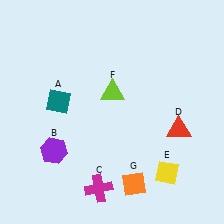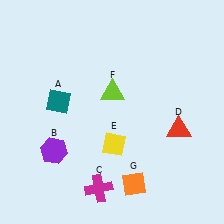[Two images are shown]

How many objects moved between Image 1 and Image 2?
1 object moved between the two images.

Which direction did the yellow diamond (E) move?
The yellow diamond (E) moved left.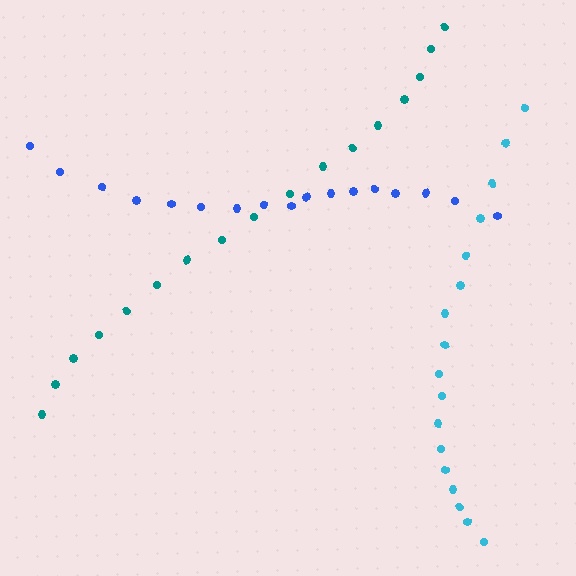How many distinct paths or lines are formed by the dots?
There are 3 distinct paths.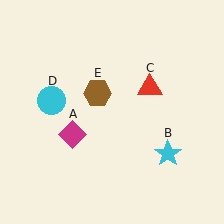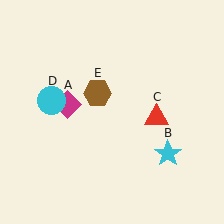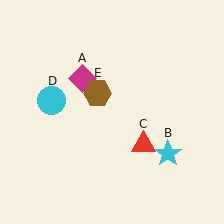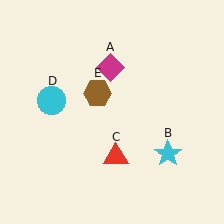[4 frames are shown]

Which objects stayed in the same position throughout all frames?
Cyan star (object B) and cyan circle (object D) and brown hexagon (object E) remained stationary.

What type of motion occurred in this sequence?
The magenta diamond (object A), red triangle (object C) rotated clockwise around the center of the scene.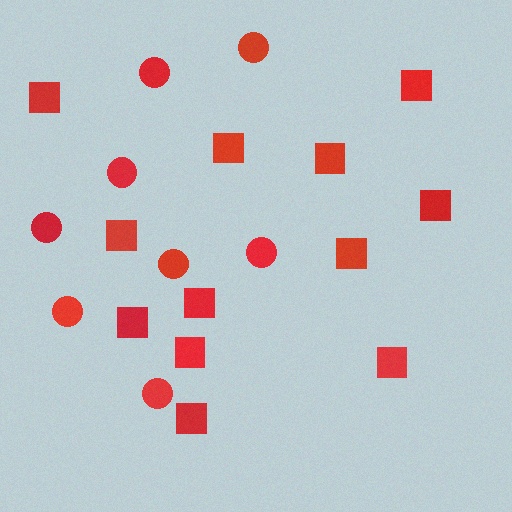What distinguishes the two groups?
There are 2 groups: one group of squares (12) and one group of circles (8).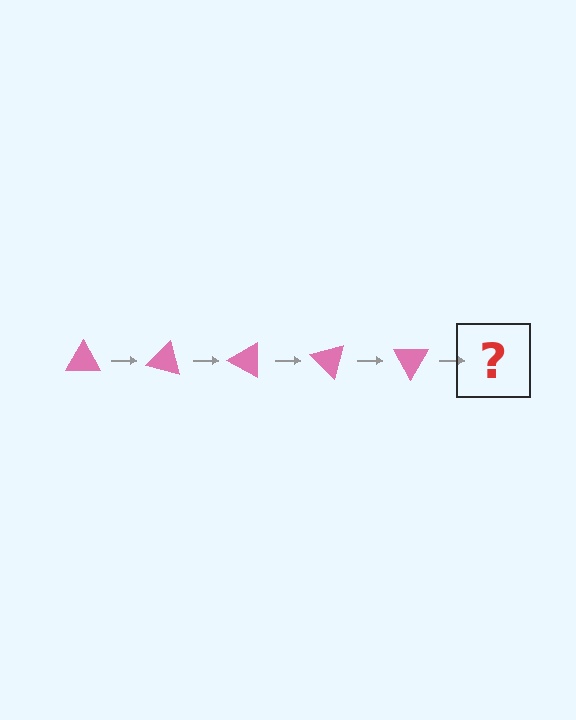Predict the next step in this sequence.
The next step is a pink triangle rotated 75 degrees.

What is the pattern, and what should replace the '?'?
The pattern is that the triangle rotates 15 degrees each step. The '?' should be a pink triangle rotated 75 degrees.